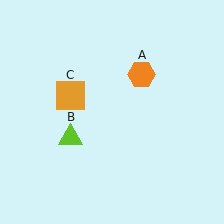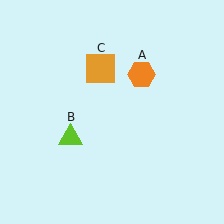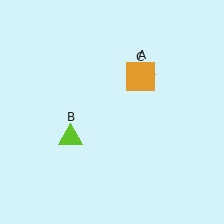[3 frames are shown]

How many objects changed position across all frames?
1 object changed position: orange square (object C).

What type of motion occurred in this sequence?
The orange square (object C) rotated clockwise around the center of the scene.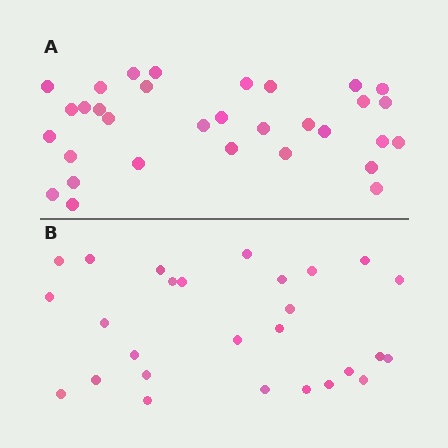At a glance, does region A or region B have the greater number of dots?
Region A (the top region) has more dots.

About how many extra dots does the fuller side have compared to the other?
Region A has about 5 more dots than region B.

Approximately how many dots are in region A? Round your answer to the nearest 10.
About 30 dots. (The exact count is 32, which rounds to 30.)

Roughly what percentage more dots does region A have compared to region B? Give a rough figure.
About 20% more.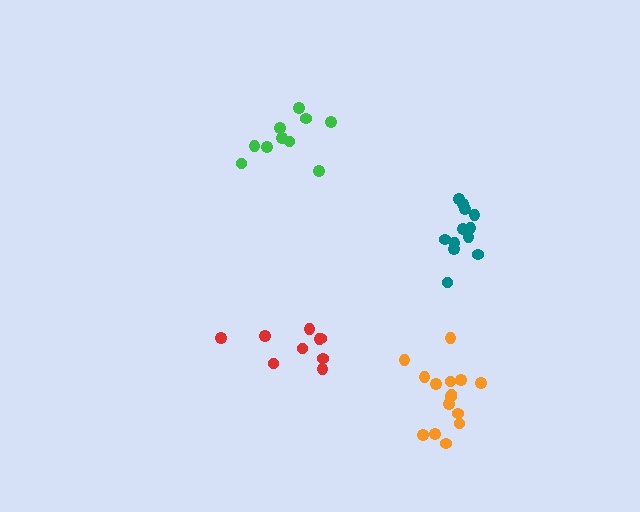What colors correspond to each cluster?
The clusters are colored: green, teal, red, orange.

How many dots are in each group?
Group 1: 10 dots, Group 2: 12 dots, Group 3: 9 dots, Group 4: 15 dots (46 total).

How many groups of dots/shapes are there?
There are 4 groups.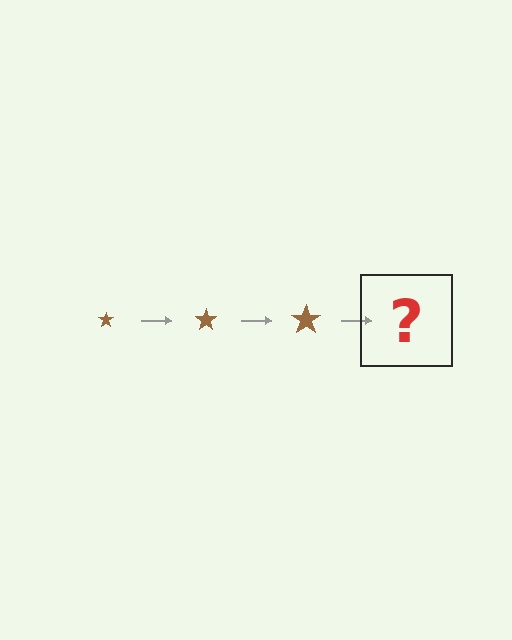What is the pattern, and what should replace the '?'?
The pattern is that the star gets progressively larger each step. The '?' should be a brown star, larger than the previous one.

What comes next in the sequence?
The next element should be a brown star, larger than the previous one.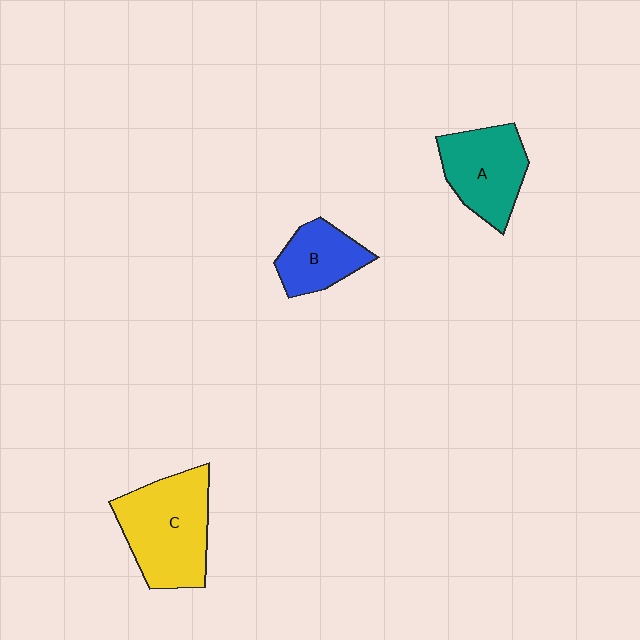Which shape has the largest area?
Shape C (yellow).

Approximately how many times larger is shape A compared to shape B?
Approximately 1.3 times.